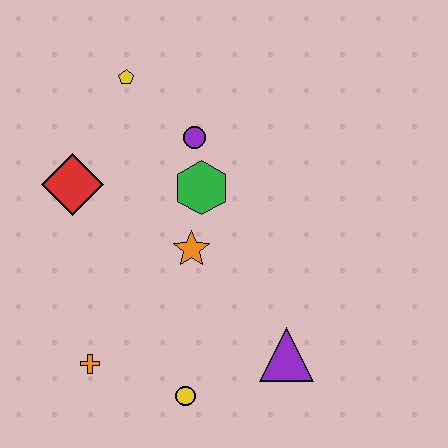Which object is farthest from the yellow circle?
The yellow pentagon is farthest from the yellow circle.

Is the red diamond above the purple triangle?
Yes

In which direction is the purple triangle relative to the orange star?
The purple triangle is below the orange star.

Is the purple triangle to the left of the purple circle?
No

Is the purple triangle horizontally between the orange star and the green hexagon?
No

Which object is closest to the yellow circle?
The orange cross is closest to the yellow circle.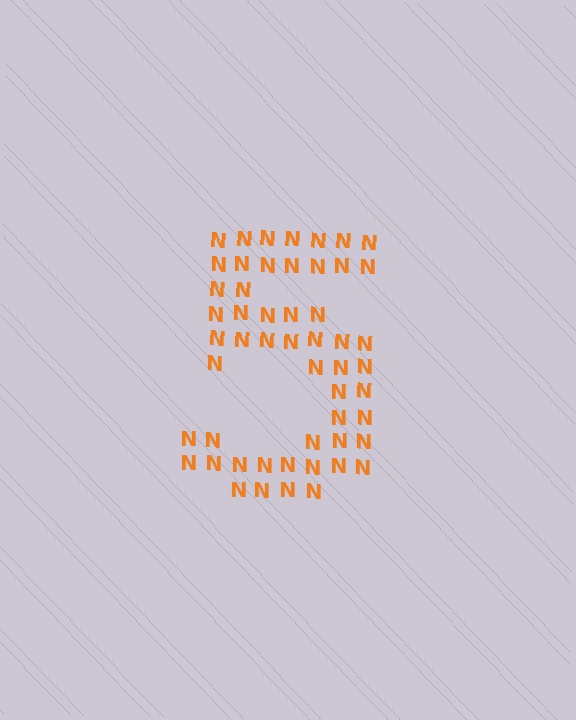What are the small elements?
The small elements are letter N's.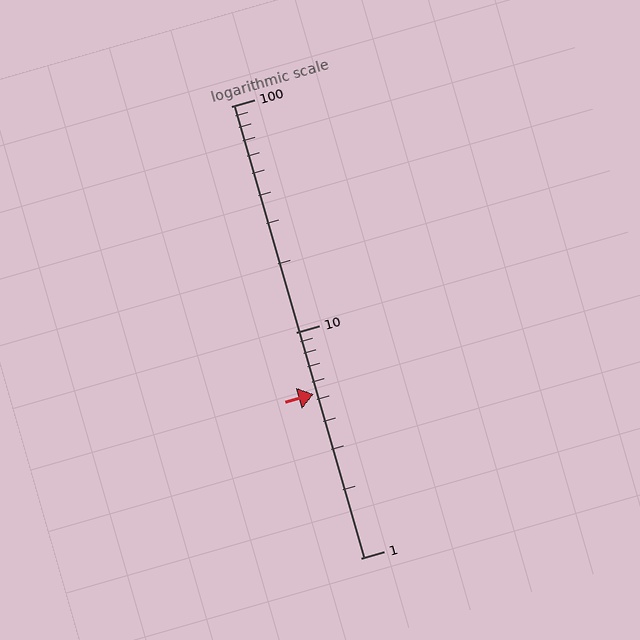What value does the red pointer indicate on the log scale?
The pointer indicates approximately 5.3.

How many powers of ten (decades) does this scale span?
The scale spans 2 decades, from 1 to 100.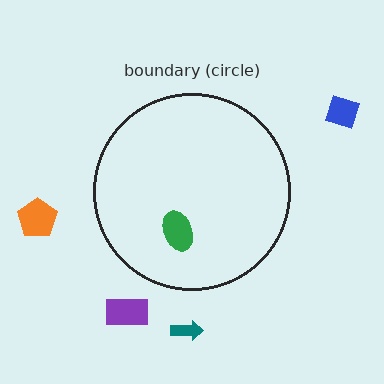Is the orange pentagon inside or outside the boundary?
Outside.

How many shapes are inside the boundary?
1 inside, 4 outside.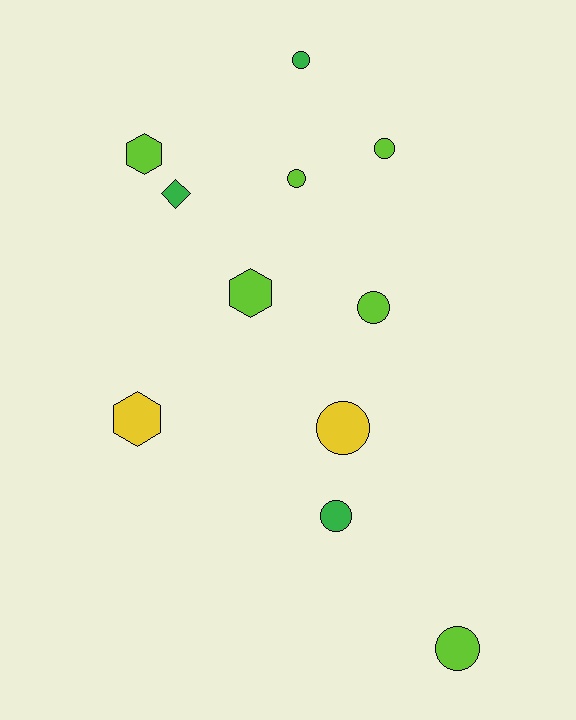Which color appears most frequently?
Lime, with 6 objects.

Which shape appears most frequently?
Circle, with 7 objects.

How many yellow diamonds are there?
There are no yellow diamonds.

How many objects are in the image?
There are 11 objects.